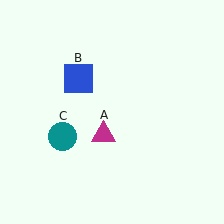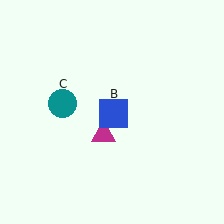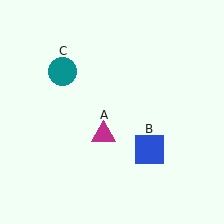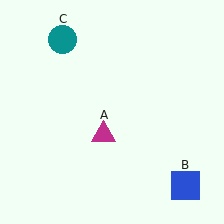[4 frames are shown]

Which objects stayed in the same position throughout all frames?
Magenta triangle (object A) remained stationary.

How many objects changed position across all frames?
2 objects changed position: blue square (object B), teal circle (object C).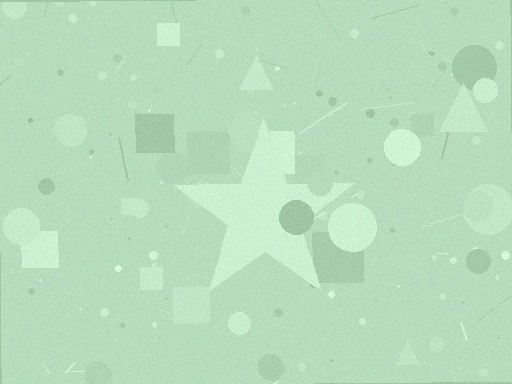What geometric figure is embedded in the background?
A star is embedded in the background.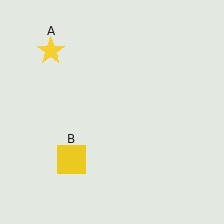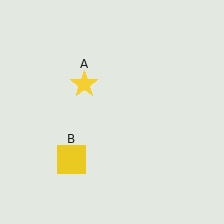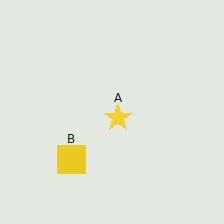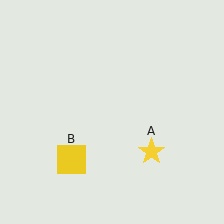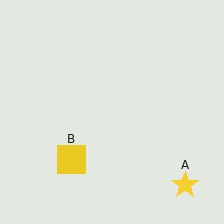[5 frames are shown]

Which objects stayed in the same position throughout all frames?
Yellow square (object B) remained stationary.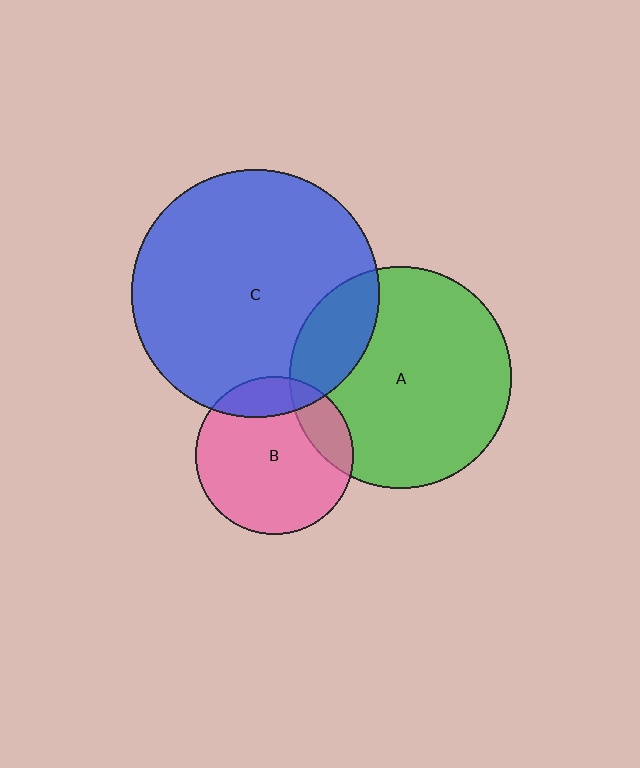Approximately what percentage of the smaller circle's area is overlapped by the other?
Approximately 15%.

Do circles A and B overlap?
Yes.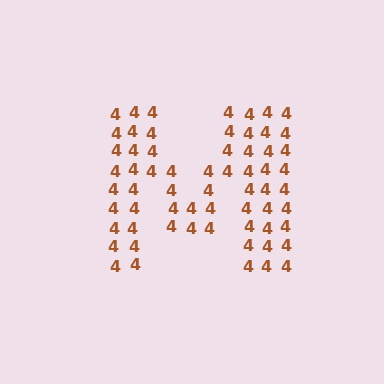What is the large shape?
The large shape is the letter M.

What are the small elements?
The small elements are digit 4's.